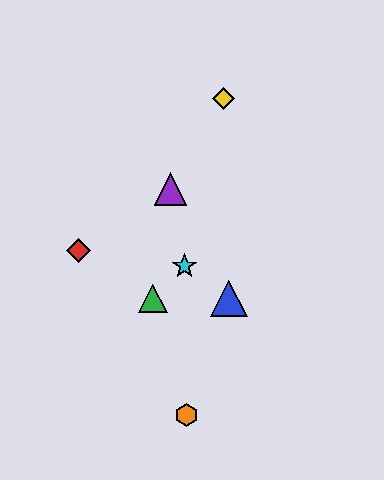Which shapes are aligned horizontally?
The blue triangle, the green triangle are aligned horizontally.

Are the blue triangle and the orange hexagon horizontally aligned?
No, the blue triangle is at y≈299 and the orange hexagon is at y≈415.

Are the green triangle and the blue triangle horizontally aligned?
Yes, both are at y≈299.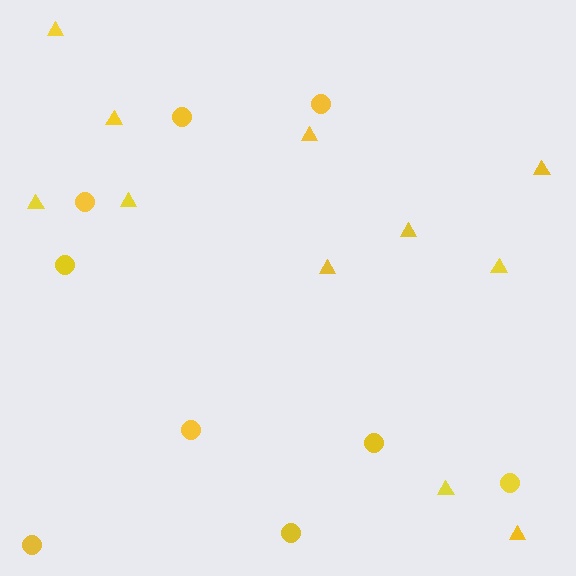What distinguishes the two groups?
There are 2 groups: one group of circles (9) and one group of triangles (11).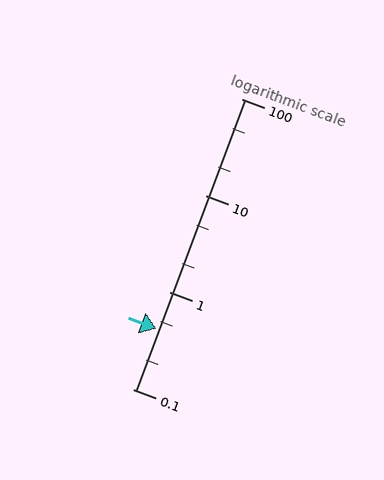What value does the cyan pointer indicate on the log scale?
The pointer indicates approximately 0.42.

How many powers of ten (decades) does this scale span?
The scale spans 3 decades, from 0.1 to 100.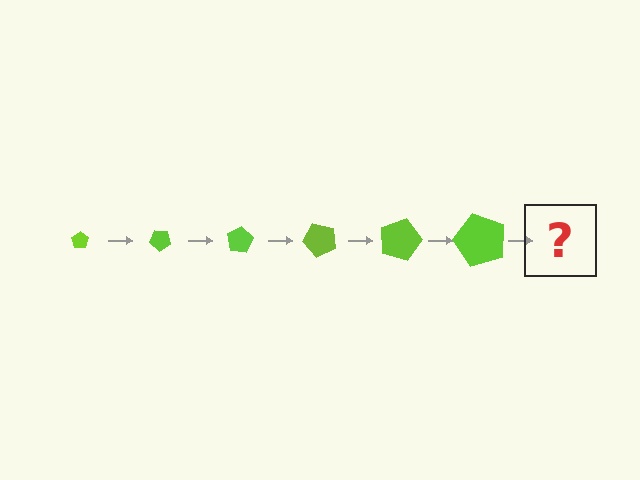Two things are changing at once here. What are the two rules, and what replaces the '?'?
The two rules are that the pentagon grows larger each step and it rotates 40 degrees each step. The '?' should be a pentagon, larger than the previous one and rotated 240 degrees from the start.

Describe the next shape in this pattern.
It should be a pentagon, larger than the previous one and rotated 240 degrees from the start.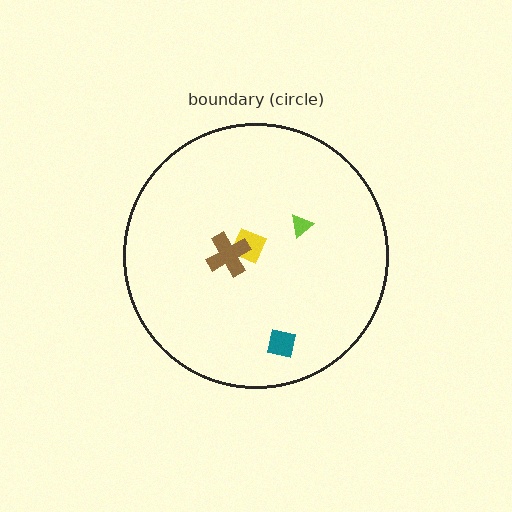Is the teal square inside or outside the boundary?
Inside.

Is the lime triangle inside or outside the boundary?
Inside.